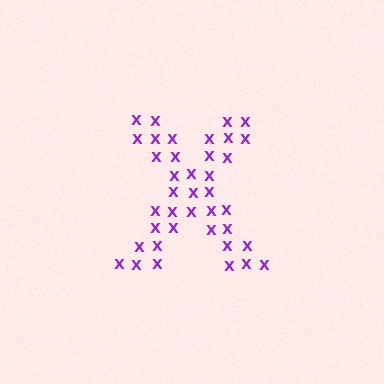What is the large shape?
The large shape is the letter X.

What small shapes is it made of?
It is made of small letter X's.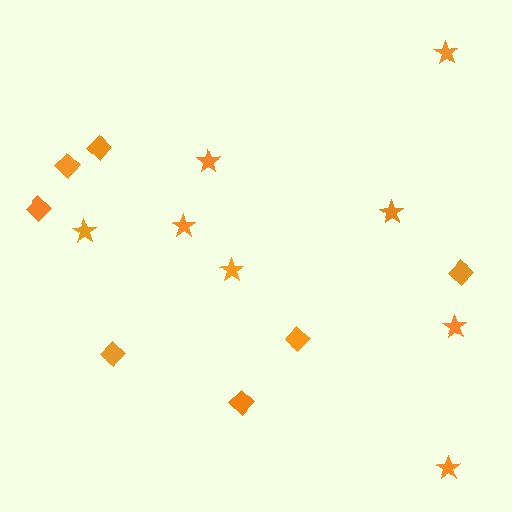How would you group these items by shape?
There are 2 groups: one group of diamonds (7) and one group of stars (8).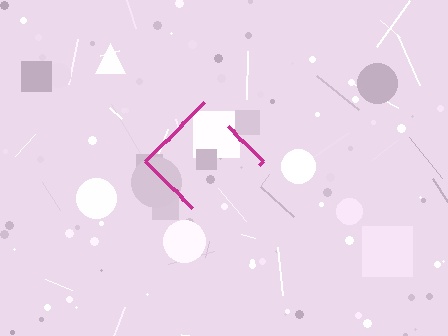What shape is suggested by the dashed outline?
The dashed outline suggests a diamond.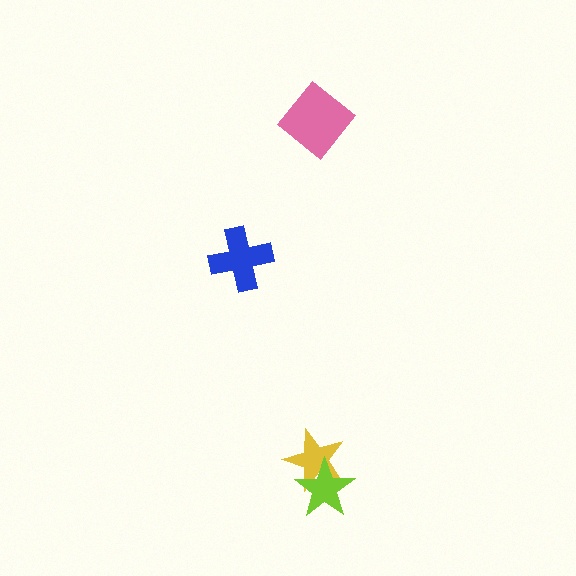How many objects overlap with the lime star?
1 object overlaps with the lime star.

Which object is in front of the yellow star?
The lime star is in front of the yellow star.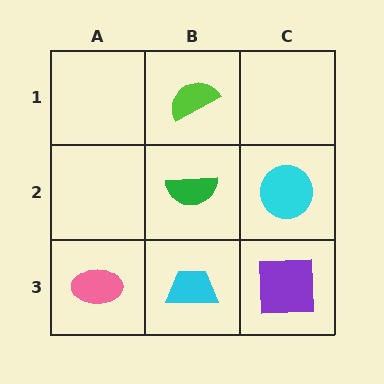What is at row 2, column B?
A green semicircle.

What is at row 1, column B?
A lime semicircle.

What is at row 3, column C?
A purple square.